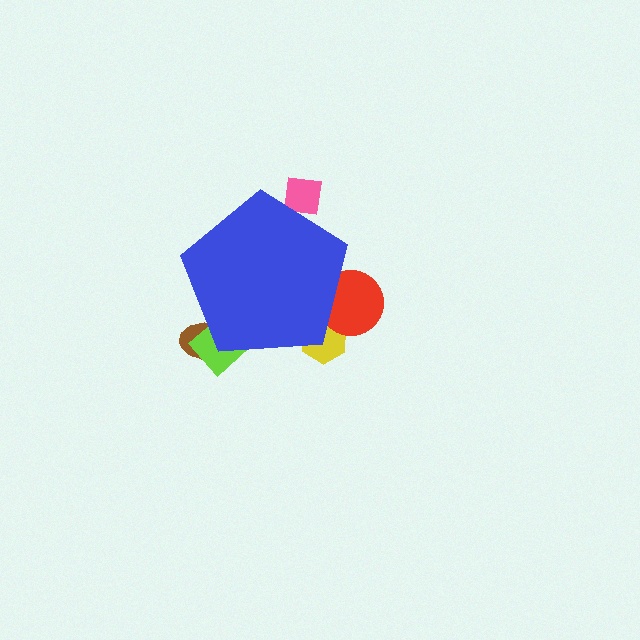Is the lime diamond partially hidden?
Yes, the lime diamond is partially hidden behind the blue pentagon.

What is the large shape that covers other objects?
A blue pentagon.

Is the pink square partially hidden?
Yes, the pink square is partially hidden behind the blue pentagon.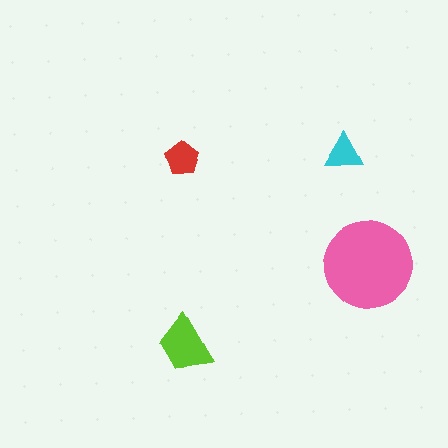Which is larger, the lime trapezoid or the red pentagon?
The lime trapezoid.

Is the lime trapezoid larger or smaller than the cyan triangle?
Larger.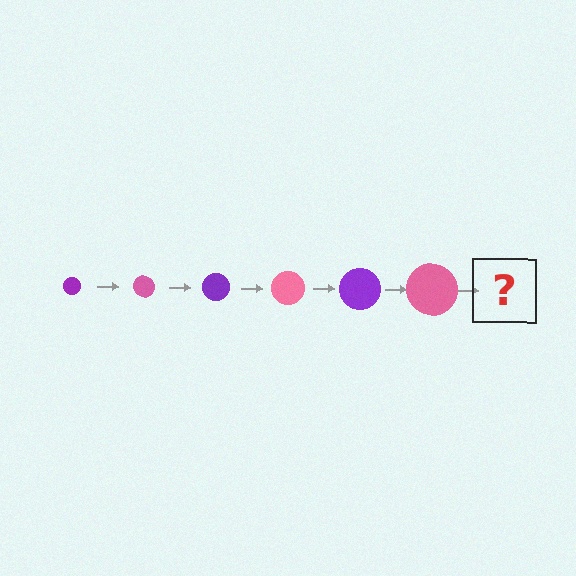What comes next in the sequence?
The next element should be a purple circle, larger than the previous one.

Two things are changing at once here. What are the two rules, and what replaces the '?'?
The two rules are that the circle grows larger each step and the color cycles through purple and pink. The '?' should be a purple circle, larger than the previous one.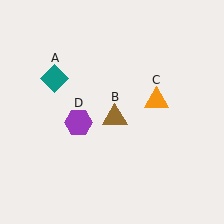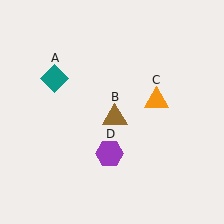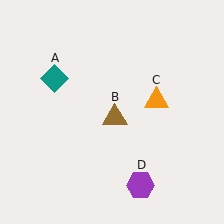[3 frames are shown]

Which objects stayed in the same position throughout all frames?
Teal diamond (object A) and brown triangle (object B) and orange triangle (object C) remained stationary.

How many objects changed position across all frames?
1 object changed position: purple hexagon (object D).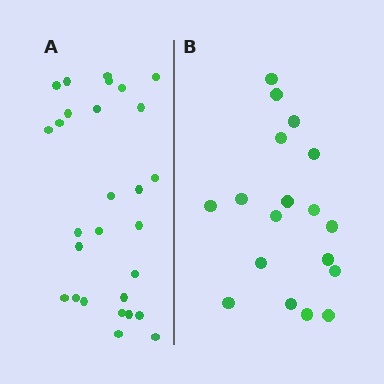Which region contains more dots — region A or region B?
Region A (the left region) has more dots.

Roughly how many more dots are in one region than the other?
Region A has roughly 10 or so more dots than region B.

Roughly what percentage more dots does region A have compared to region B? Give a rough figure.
About 55% more.